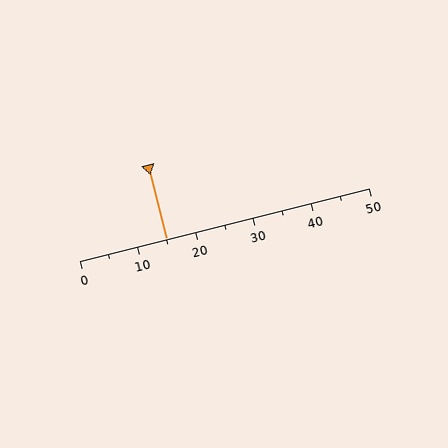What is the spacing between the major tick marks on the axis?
The major ticks are spaced 10 apart.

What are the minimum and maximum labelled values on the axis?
The axis runs from 0 to 50.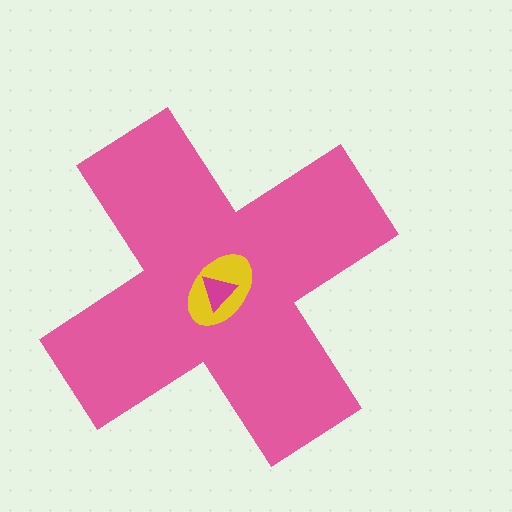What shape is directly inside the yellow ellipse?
The magenta triangle.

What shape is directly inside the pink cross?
The yellow ellipse.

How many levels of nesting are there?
3.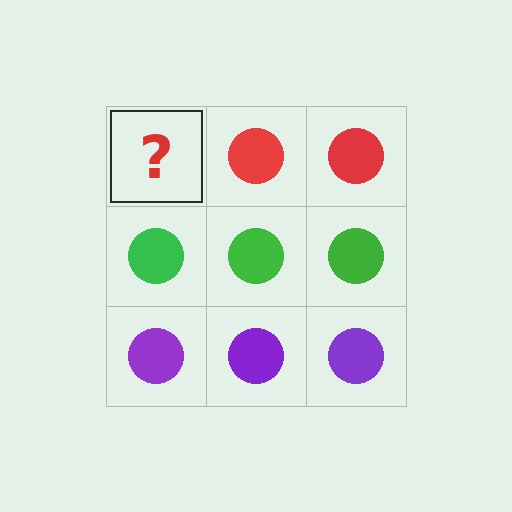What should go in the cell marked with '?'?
The missing cell should contain a red circle.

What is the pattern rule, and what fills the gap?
The rule is that each row has a consistent color. The gap should be filled with a red circle.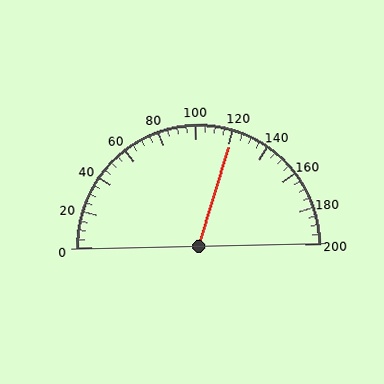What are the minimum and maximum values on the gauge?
The gauge ranges from 0 to 200.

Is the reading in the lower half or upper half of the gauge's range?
The reading is in the upper half of the range (0 to 200).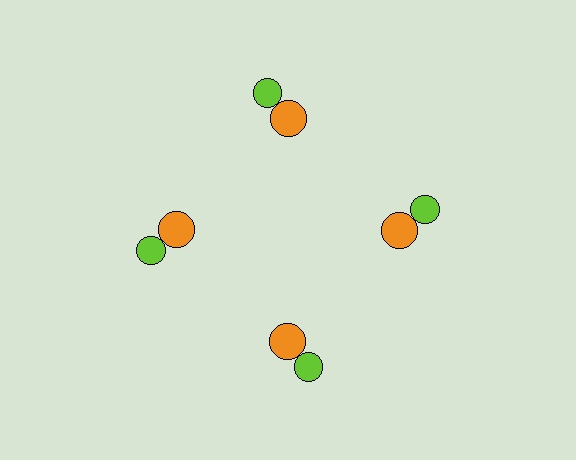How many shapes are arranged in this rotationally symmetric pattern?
There are 8 shapes, arranged in 4 groups of 2.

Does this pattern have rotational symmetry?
Yes, this pattern has 4-fold rotational symmetry. It looks the same after rotating 90 degrees around the center.